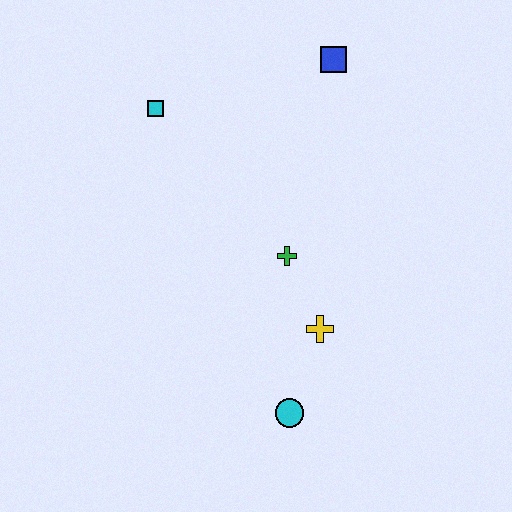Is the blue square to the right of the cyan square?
Yes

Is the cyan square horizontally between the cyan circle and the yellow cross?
No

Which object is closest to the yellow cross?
The green cross is closest to the yellow cross.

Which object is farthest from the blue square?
The cyan circle is farthest from the blue square.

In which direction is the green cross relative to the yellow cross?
The green cross is above the yellow cross.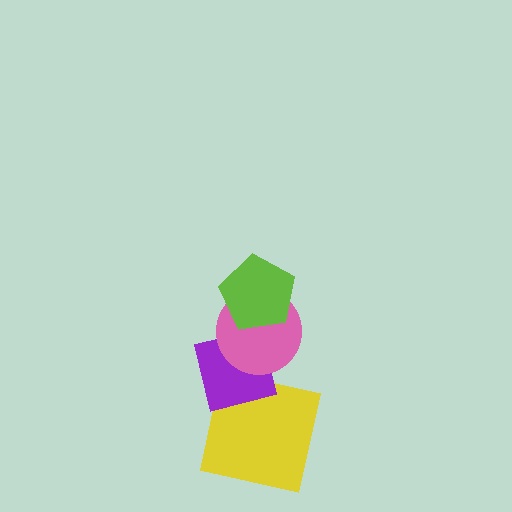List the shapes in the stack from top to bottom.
From top to bottom: the lime pentagon, the pink circle, the purple square, the yellow square.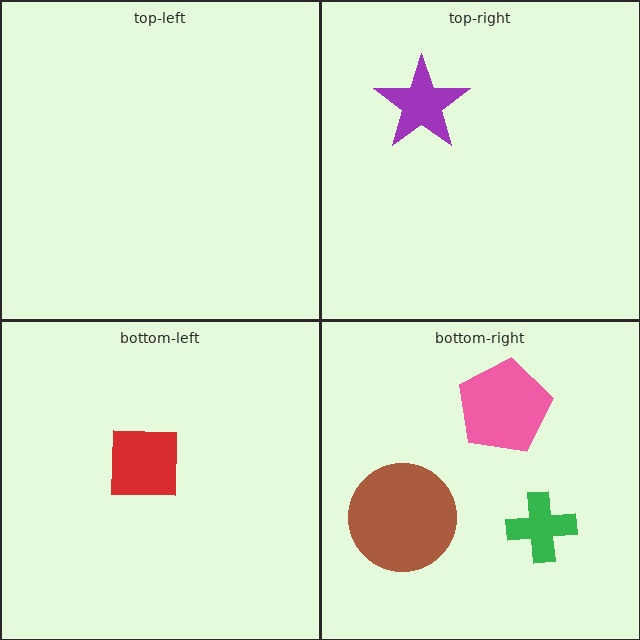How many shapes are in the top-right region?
1.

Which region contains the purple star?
The top-right region.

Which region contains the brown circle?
The bottom-right region.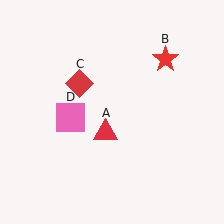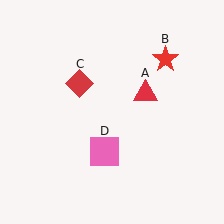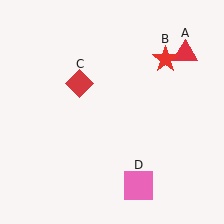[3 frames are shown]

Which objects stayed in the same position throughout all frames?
Red star (object B) and red diamond (object C) remained stationary.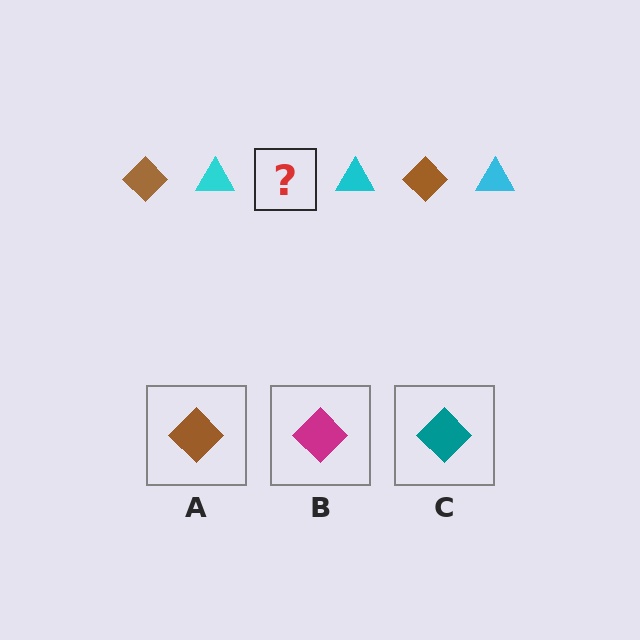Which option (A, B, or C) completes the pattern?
A.